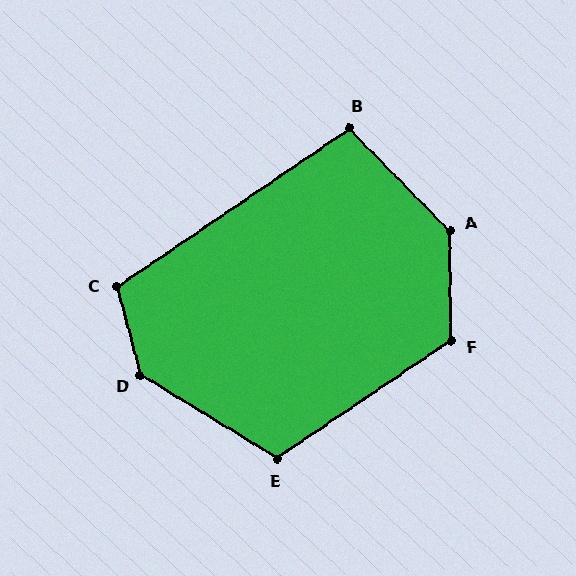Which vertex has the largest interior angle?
D, at approximately 137 degrees.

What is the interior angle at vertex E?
Approximately 114 degrees (obtuse).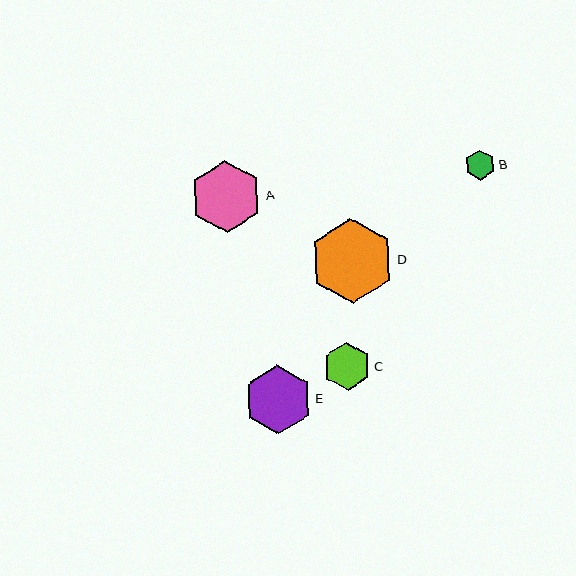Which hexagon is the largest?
Hexagon D is the largest with a size of approximately 84 pixels.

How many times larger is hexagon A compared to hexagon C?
Hexagon A is approximately 1.5 times the size of hexagon C.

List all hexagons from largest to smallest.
From largest to smallest: D, A, E, C, B.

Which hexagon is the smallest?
Hexagon B is the smallest with a size of approximately 30 pixels.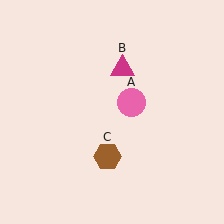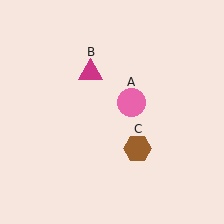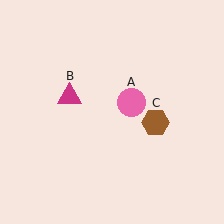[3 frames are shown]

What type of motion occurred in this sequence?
The magenta triangle (object B), brown hexagon (object C) rotated counterclockwise around the center of the scene.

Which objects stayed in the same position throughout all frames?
Pink circle (object A) remained stationary.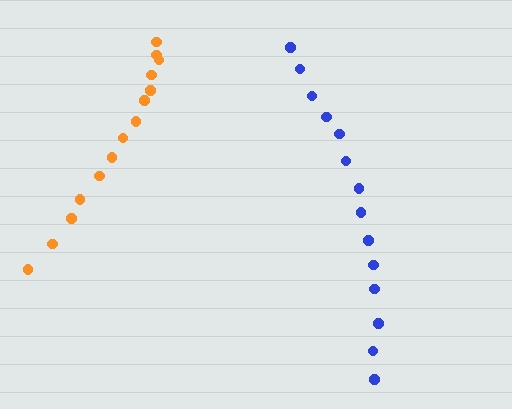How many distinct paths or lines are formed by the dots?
There are 2 distinct paths.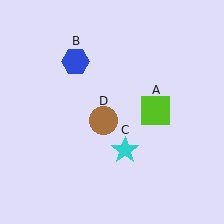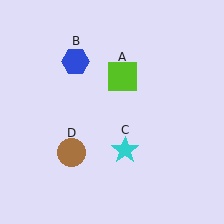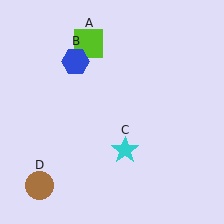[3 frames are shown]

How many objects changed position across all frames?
2 objects changed position: lime square (object A), brown circle (object D).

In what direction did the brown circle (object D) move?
The brown circle (object D) moved down and to the left.